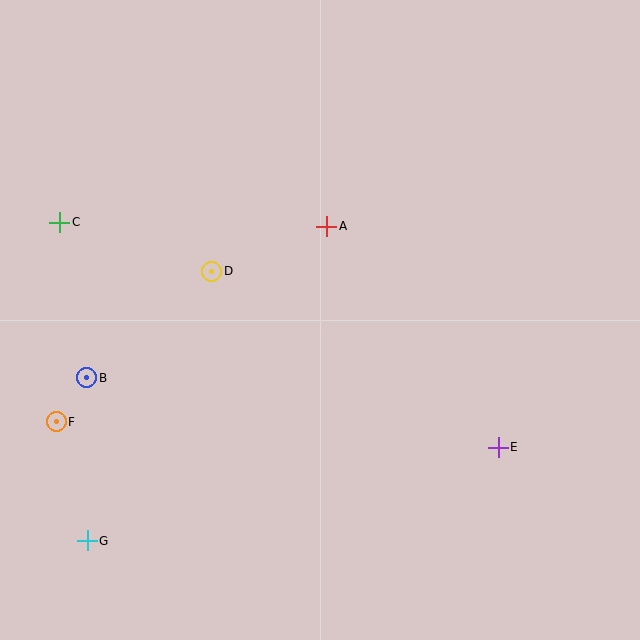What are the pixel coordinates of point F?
Point F is at (56, 422).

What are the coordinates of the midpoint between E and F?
The midpoint between E and F is at (277, 434).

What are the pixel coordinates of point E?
Point E is at (498, 447).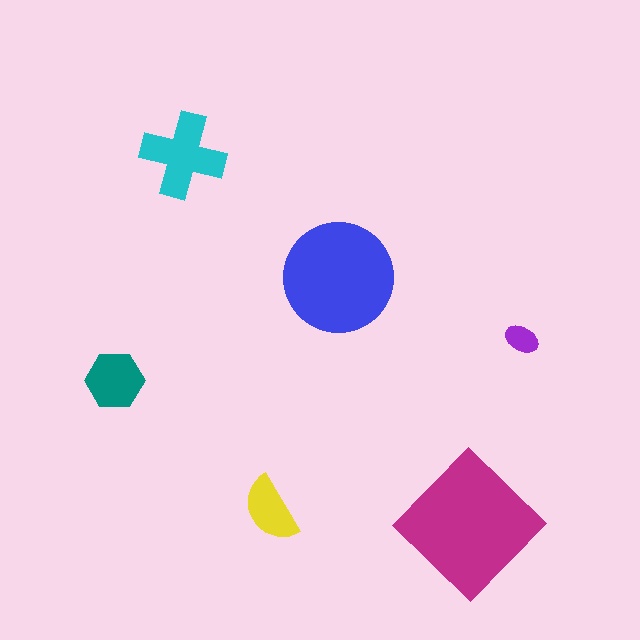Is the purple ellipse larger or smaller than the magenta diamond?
Smaller.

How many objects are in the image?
There are 6 objects in the image.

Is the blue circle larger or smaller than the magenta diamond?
Smaller.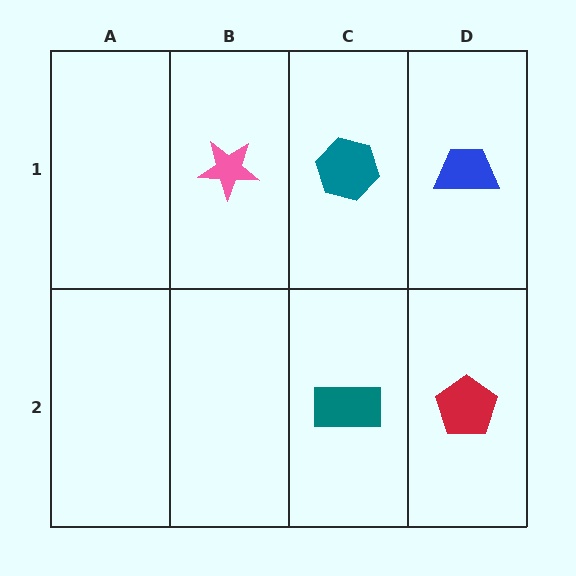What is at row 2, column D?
A red pentagon.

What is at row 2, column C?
A teal rectangle.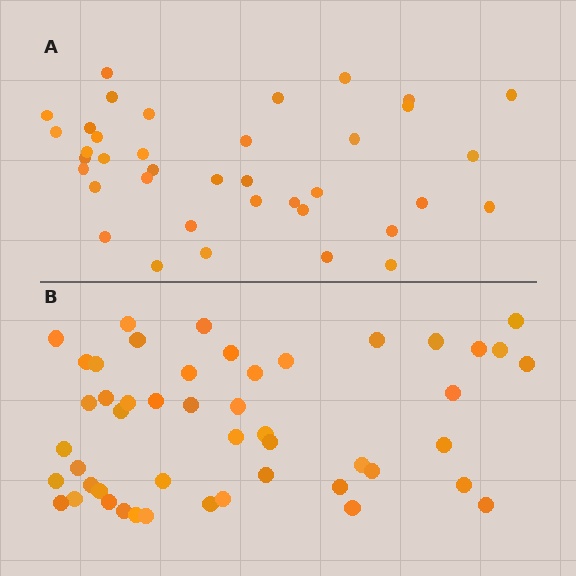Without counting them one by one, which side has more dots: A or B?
Region B (the bottom region) has more dots.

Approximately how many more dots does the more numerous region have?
Region B has roughly 12 or so more dots than region A.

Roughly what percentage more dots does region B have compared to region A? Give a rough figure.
About 30% more.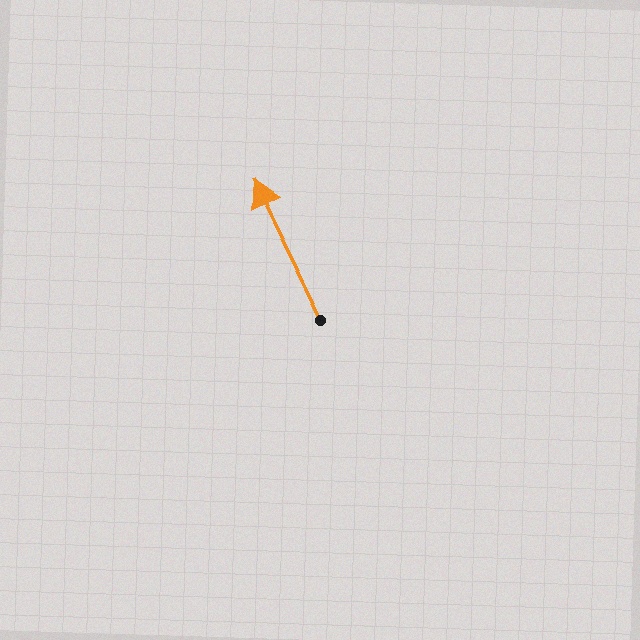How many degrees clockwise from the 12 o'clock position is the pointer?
Approximately 334 degrees.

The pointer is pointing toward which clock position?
Roughly 11 o'clock.